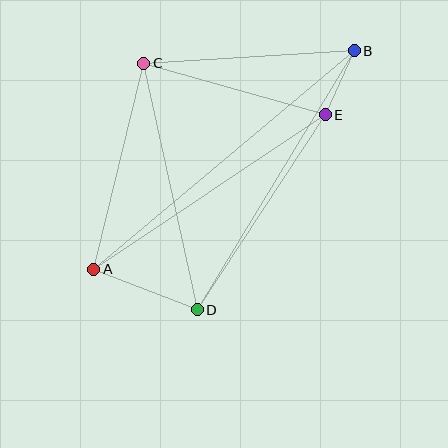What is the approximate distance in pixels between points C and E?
The distance between C and E is approximately 189 pixels.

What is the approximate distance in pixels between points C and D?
The distance between C and D is approximately 252 pixels.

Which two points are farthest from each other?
Points A and B are farthest from each other.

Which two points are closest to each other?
Points B and E are closest to each other.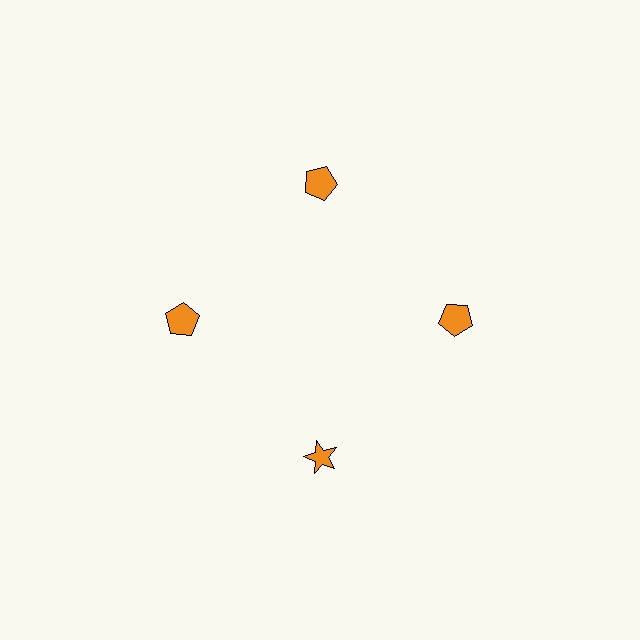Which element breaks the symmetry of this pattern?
The orange star at roughly the 6 o'clock position breaks the symmetry. All other shapes are orange pentagons.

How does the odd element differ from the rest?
It has a different shape: star instead of pentagon.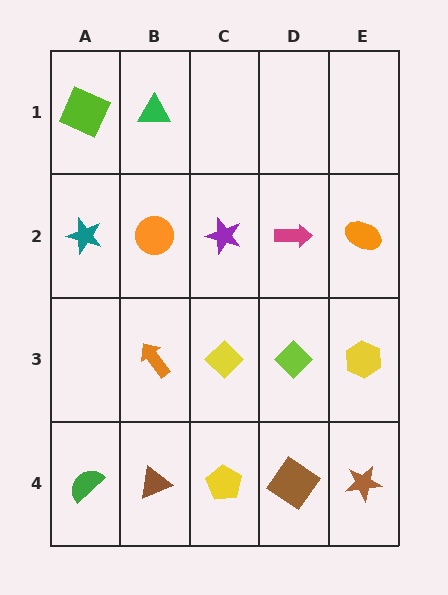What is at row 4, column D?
A brown diamond.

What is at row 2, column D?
A magenta arrow.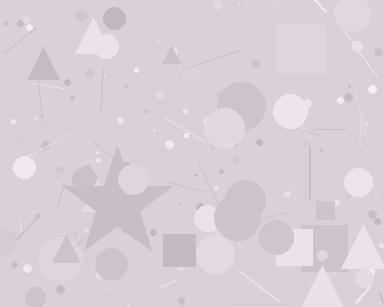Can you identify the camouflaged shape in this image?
The camouflaged shape is a star.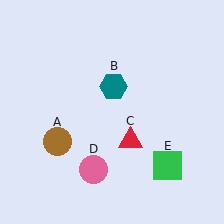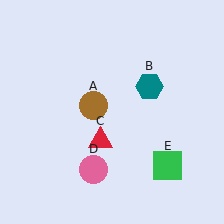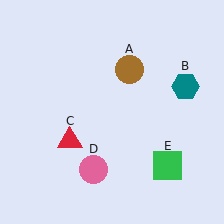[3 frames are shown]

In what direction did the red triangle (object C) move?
The red triangle (object C) moved left.